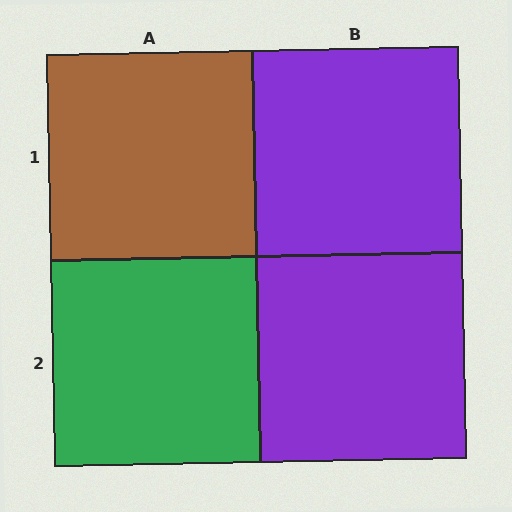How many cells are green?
1 cell is green.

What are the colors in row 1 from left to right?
Brown, purple.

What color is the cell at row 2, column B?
Purple.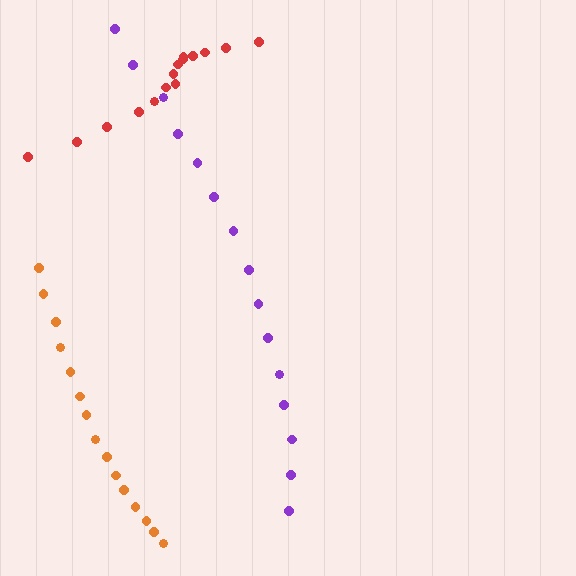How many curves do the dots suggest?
There are 3 distinct paths.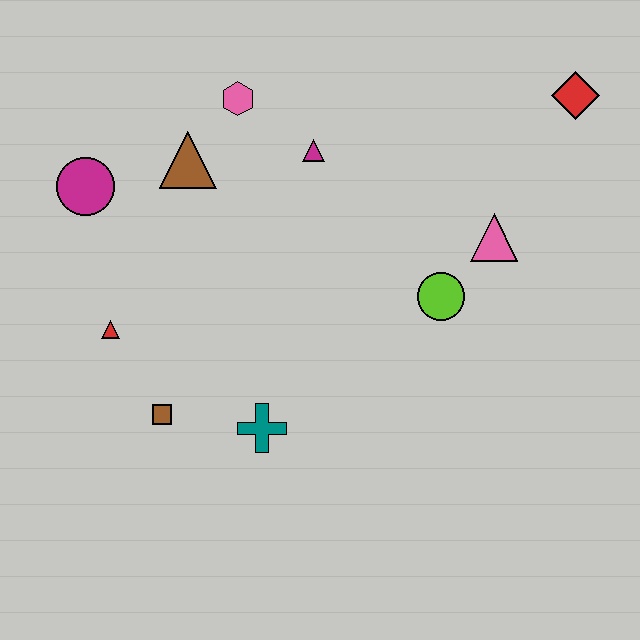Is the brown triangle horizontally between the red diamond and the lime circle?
No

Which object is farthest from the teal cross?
The red diamond is farthest from the teal cross.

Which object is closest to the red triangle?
The brown square is closest to the red triangle.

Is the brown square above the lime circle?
No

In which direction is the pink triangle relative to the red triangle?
The pink triangle is to the right of the red triangle.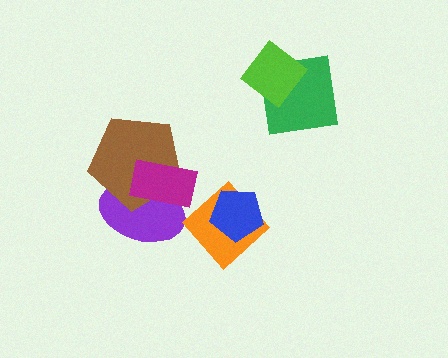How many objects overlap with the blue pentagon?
1 object overlaps with the blue pentagon.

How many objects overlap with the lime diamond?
1 object overlaps with the lime diamond.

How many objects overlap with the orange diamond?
1 object overlaps with the orange diamond.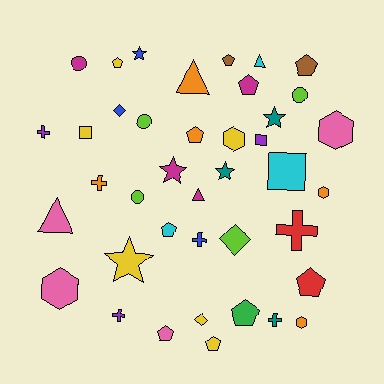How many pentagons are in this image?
There are 10 pentagons.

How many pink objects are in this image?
There are 4 pink objects.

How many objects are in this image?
There are 40 objects.